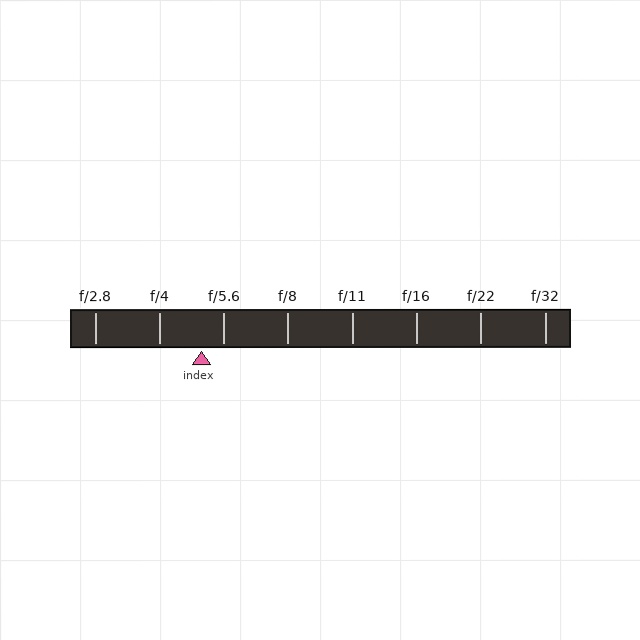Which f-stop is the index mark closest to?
The index mark is closest to f/5.6.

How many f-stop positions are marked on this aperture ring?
There are 8 f-stop positions marked.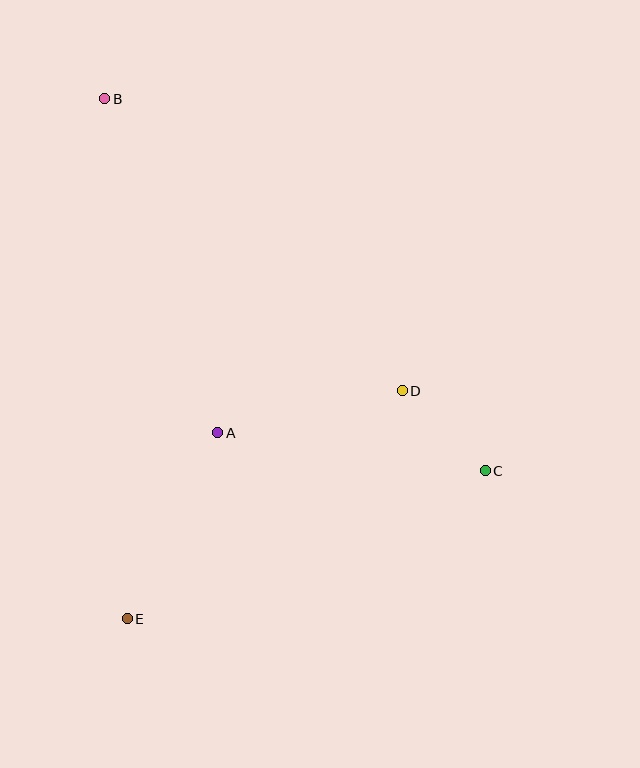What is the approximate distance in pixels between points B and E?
The distance between B and E is approximately 521 pixels.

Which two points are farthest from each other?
Points B and C are farthest from each other.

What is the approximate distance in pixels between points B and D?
The distance between B and D is approximately 417 pixels.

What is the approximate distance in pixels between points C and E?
The distance between C and E is approximately 388 pixels.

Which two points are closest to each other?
Points C and D are closest to each other.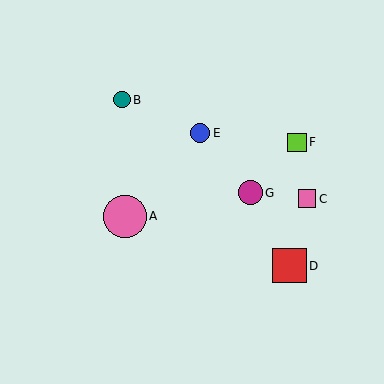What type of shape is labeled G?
Shape G is a magenta circle.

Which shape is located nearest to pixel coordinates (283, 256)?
The red square (labeled D) at (289, 266) is nearest to that location.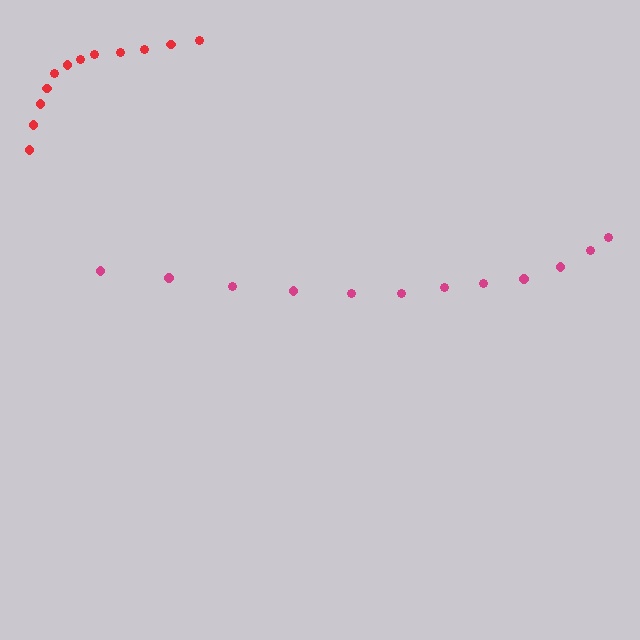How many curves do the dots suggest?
There are 2 distinct paths.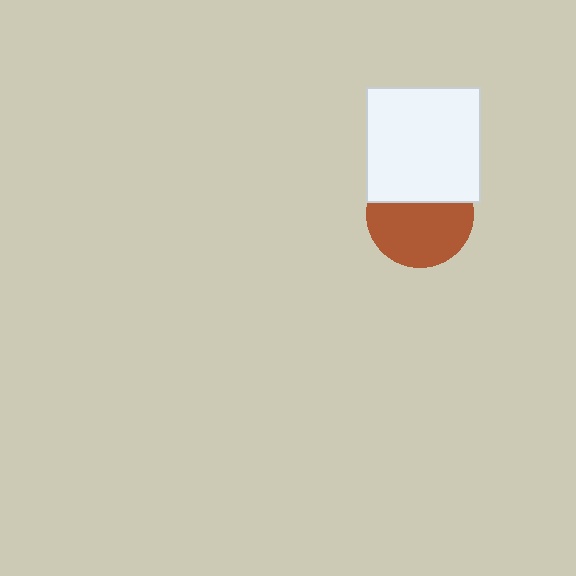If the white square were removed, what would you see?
You would see the complete brown circle.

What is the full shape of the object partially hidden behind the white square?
The partially hidden object is a brown circle.